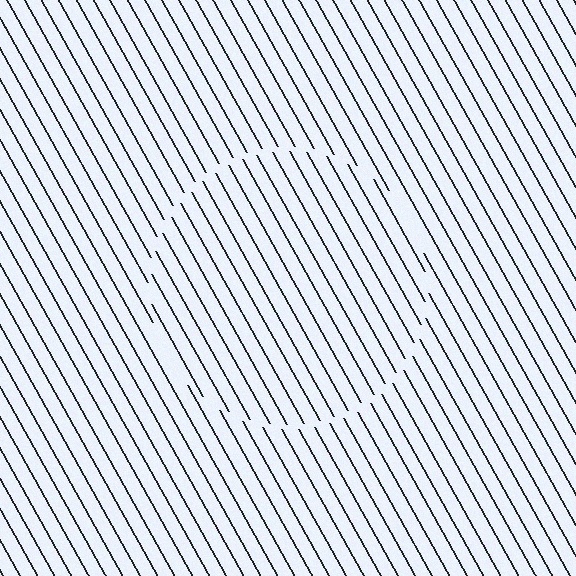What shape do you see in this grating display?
An illusory circle. The interior of the shape contains the same grating, shifted by half a period — the contour is defined by the phase discontinuity where line-ends from the inner and outer gratings abut.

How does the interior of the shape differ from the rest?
The interior of the shape contains the same grating, shifted by half a period — the contour is defined by the phase discontinuity where line-ends from the inner and outer gratings abut.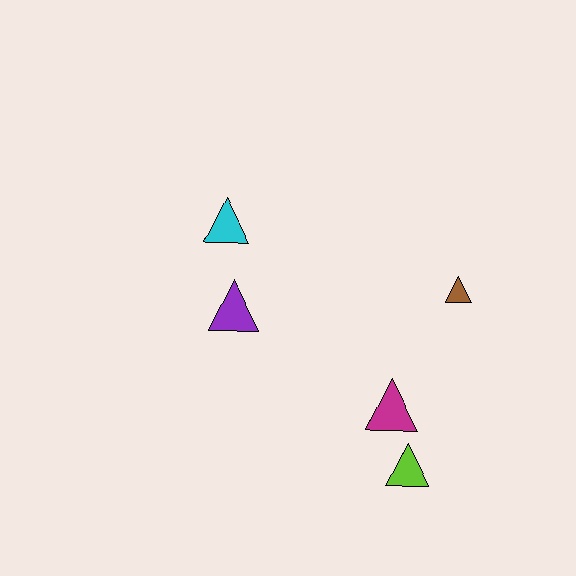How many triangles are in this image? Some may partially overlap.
There are 5 triangles.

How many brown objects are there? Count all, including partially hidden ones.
There is 1 brown object.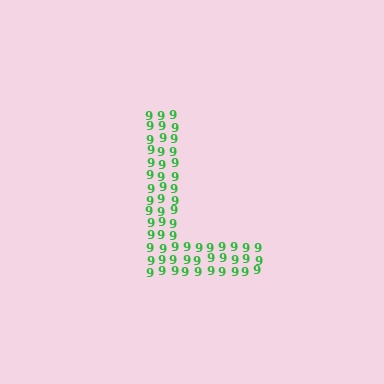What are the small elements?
The small elements are digit 9's.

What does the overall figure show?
The overall figure shows the letter L.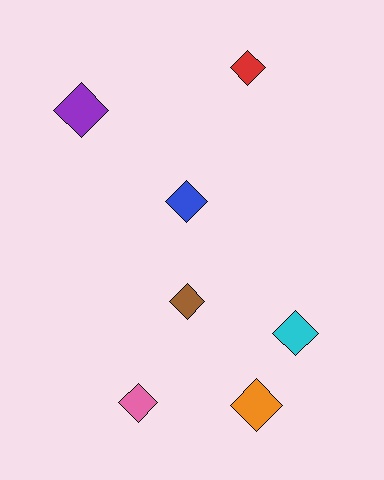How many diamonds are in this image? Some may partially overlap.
There are 7 diamonds.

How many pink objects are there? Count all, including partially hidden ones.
There is 1 pink object.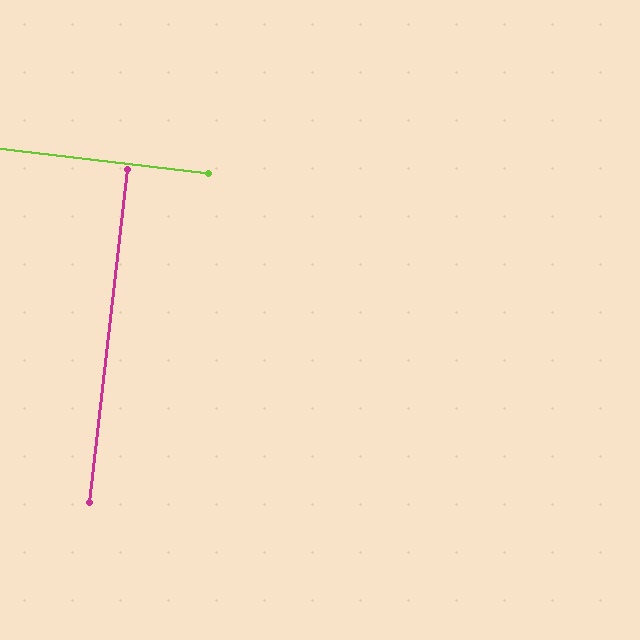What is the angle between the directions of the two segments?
Approximately 90 degrees.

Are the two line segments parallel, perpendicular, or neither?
Perpendicular — they meet at approximately 90°.